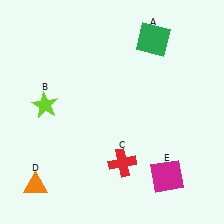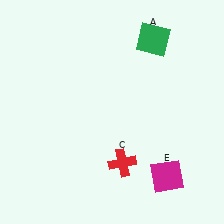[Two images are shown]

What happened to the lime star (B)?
The lime star (B) was removed in Image 2. It was in the top-left area of Image 1.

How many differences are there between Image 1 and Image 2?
There are 2 differences between the two images.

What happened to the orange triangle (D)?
The orange triangle (D) was removed in Image 2. It was in the bottom-left area of Image 1.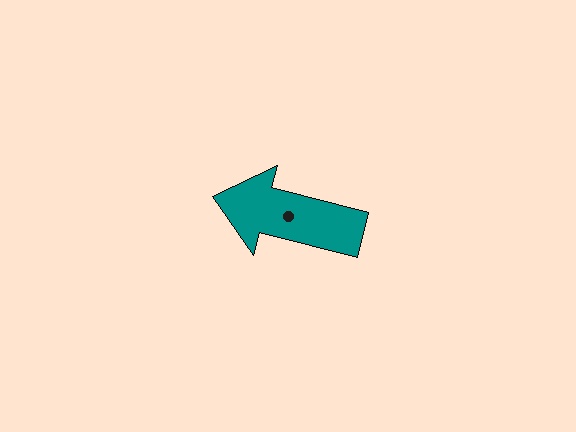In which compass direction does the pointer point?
West.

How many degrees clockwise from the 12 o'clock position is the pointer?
Approximately 284 degrees.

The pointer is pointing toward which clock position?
Roughly 9 o'clock.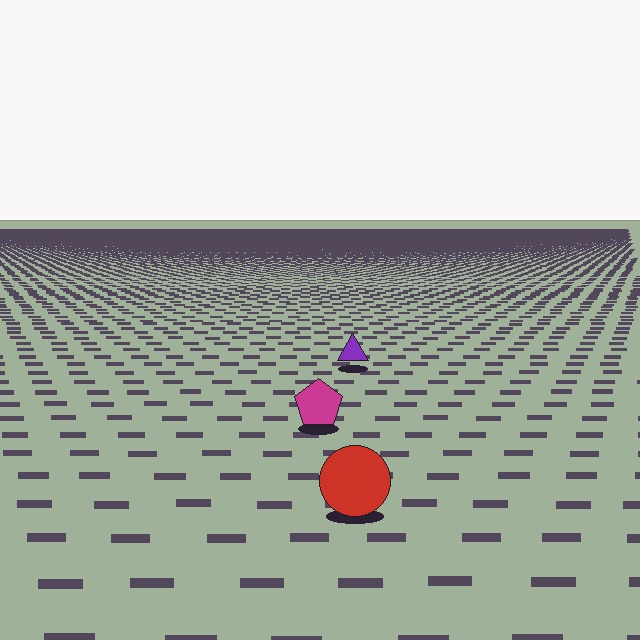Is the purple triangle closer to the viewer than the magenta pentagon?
No. The magenta pentagon is closer — you can tell from the texture gradient: the ground texture is coarser near it.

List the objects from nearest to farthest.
From nearest to farthest: the red circle, the magenta pentagon, the purple triangle.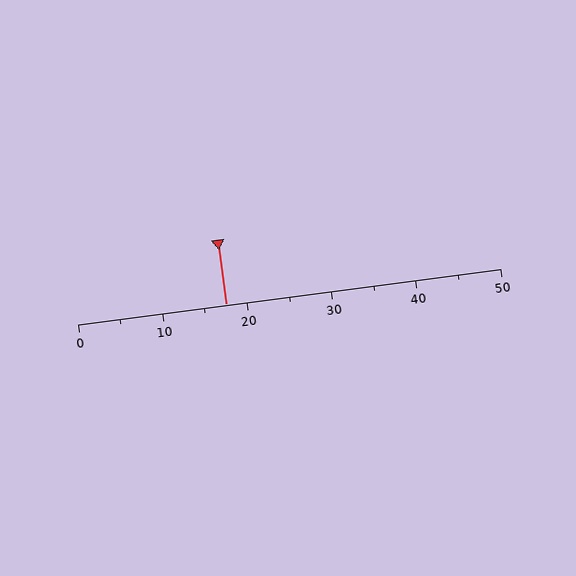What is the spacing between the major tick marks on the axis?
The major ticks are spaced 10 apart.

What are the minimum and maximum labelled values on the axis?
The axis runs from 0 to 50.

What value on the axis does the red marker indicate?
The marker indicates approximately 17.5.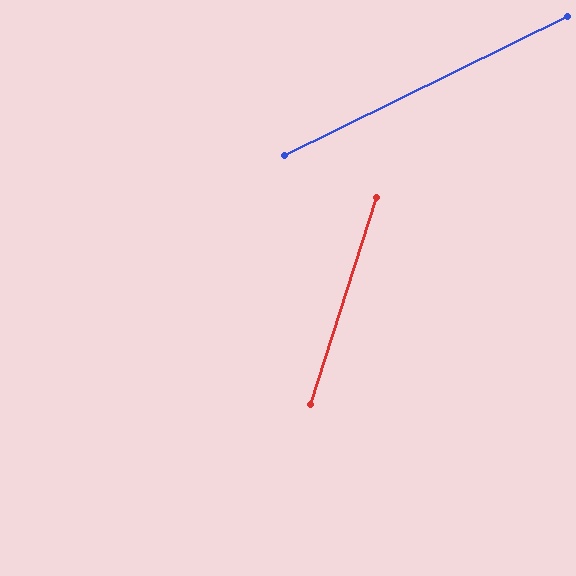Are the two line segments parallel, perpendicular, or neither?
Neither parallel nor perpendicular — they differ by about 46°.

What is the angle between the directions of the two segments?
Approximately 46 degrees.